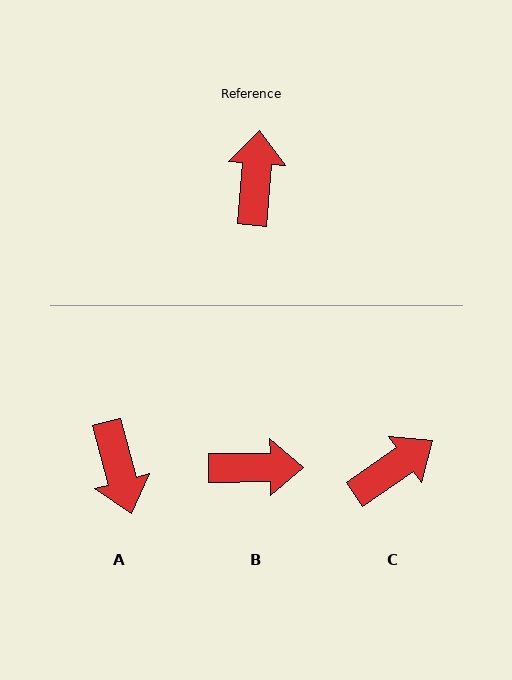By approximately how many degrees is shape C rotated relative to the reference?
Approximately 51 degrees clockwise.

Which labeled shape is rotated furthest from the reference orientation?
A, about 160 degrees away.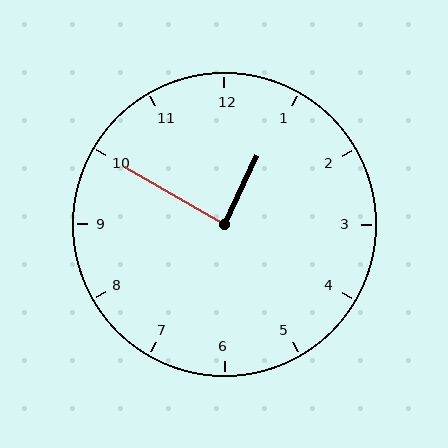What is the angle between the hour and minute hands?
Approximately 85 degrees.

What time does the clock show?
12:50.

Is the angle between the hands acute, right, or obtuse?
It is right.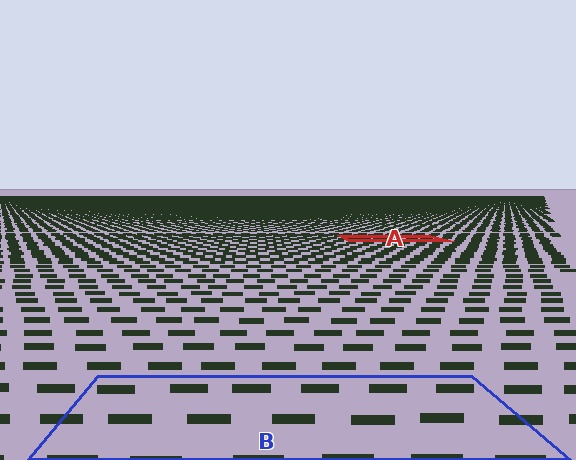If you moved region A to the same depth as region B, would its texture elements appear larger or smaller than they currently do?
They would appear larger. At a closer depth, the same texture elements are projected at a bigger on-screen size.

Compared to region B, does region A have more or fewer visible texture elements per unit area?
Region A has more texture elements per unit area — they are packed more densely because it is farther away.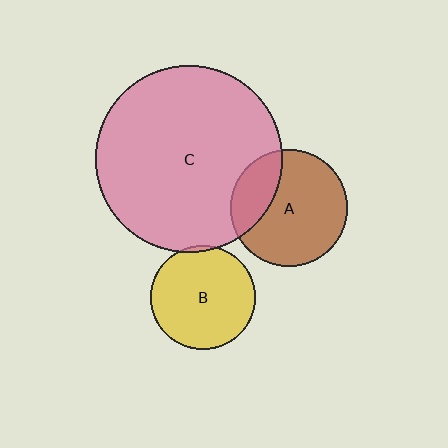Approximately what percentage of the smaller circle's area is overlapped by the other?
Approximately 5%.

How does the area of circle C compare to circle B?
Approximately 3.2 times.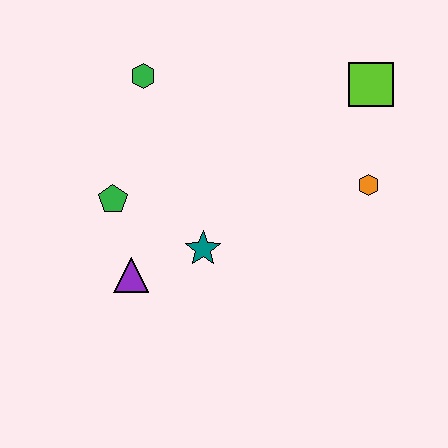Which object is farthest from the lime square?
The purple triangle is farthest from the lime square.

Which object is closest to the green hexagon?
The green pentagon is closest to the green hexagon.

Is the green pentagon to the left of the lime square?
Yes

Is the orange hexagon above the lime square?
No